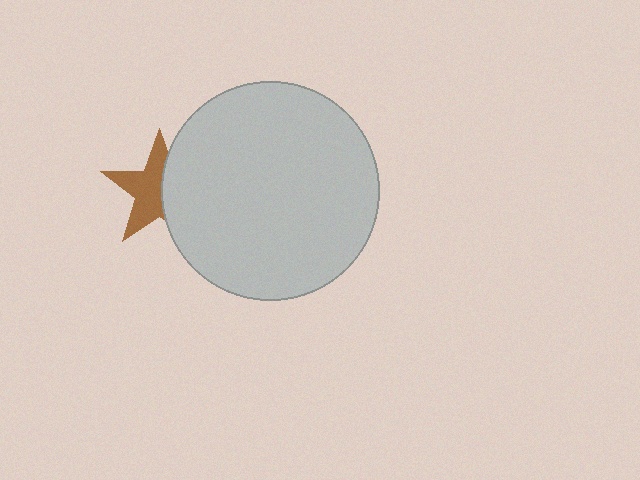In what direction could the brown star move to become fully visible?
The brown star could move left. That would shift it out from behind the light gray circle entirely.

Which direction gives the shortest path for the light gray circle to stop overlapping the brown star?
Moving right gives the shortest separation.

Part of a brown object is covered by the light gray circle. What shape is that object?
It is a star.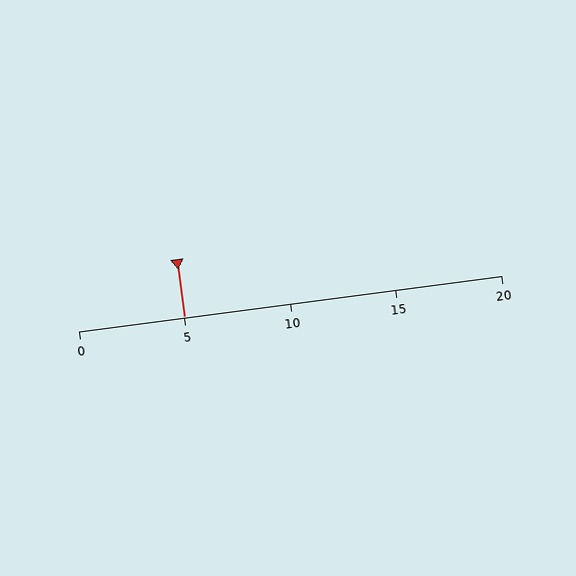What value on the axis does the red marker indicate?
The marker indicates approximately 5.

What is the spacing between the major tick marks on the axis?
The major ticks are spaced 5 apart.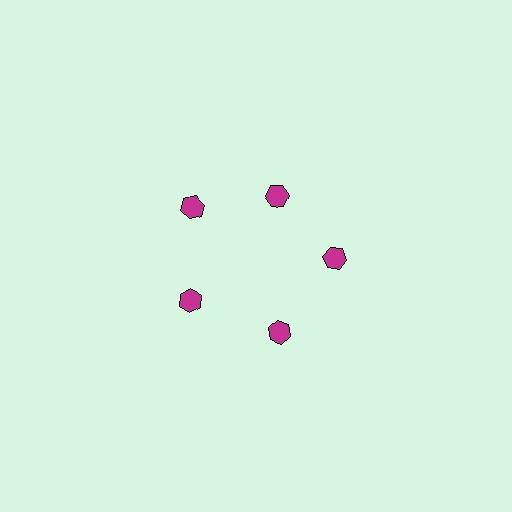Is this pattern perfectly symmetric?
No. The 5 magenta hexagons are arranged in a ring, but one element near the 1 o'clock position is pulled inward toward the center, breaking the 5-fold rotational symmetry.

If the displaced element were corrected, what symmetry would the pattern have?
It would have 5-fold rotational symmetry — the pattern would map onto itself every 72 degrees.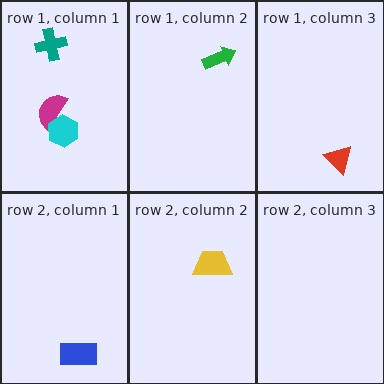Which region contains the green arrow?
The row 1, column 2 region.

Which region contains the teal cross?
The row 1, column 1 region.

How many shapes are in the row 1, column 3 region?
1.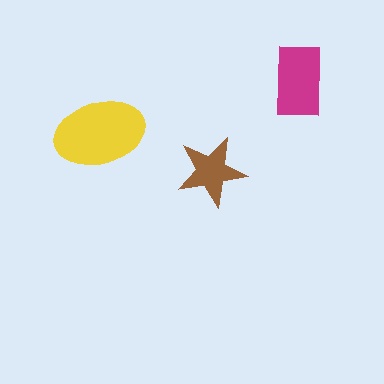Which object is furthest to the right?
The magenta rectangle is rightmost.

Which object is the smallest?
The brown star.